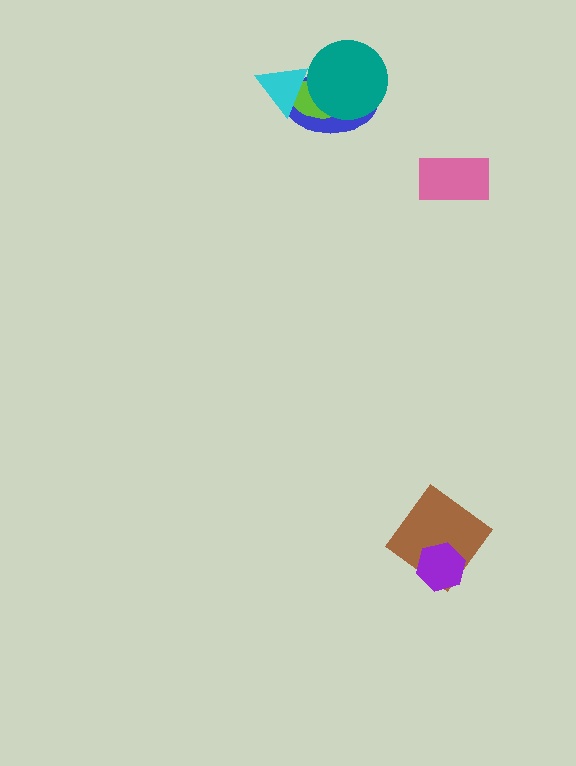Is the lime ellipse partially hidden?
Yes, it is partially covered by another shape.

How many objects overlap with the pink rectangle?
0 objects overlap with the pink rectangle.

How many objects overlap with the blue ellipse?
3 objects overlap with the blue ellipse.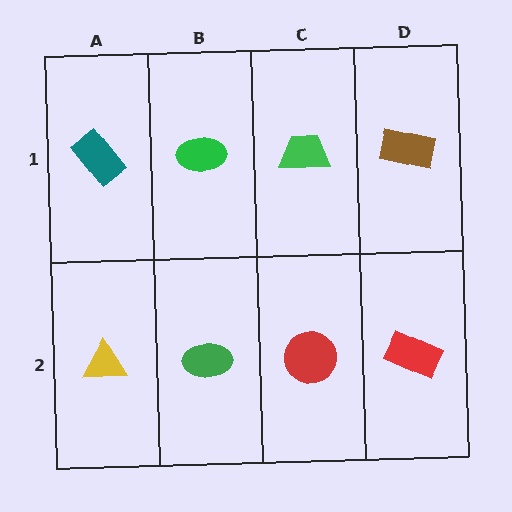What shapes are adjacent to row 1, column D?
A red rectangle (row 2, column D), a green trapezoid (row 1, column C).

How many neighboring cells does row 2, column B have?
3.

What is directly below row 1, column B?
A green ellipse.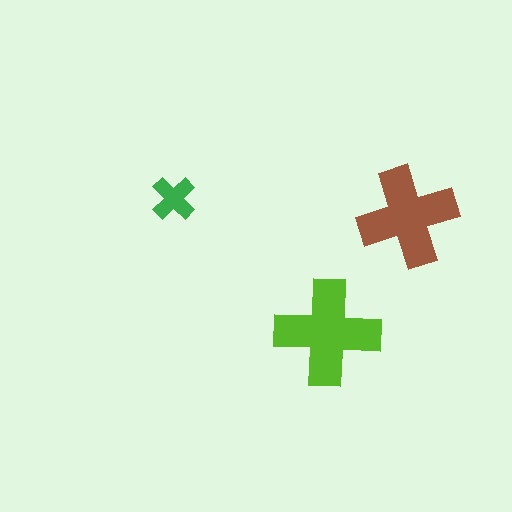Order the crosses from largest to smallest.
the lime one, the brown one, the green one.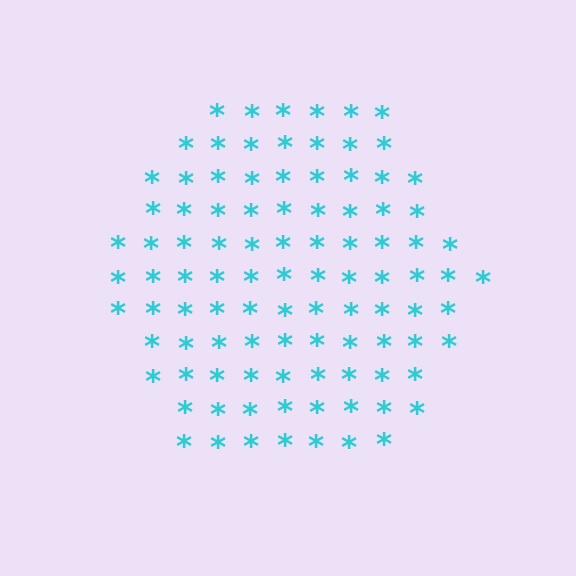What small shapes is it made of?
It is made of small asterisks.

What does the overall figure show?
The overall figure shows a hexagon.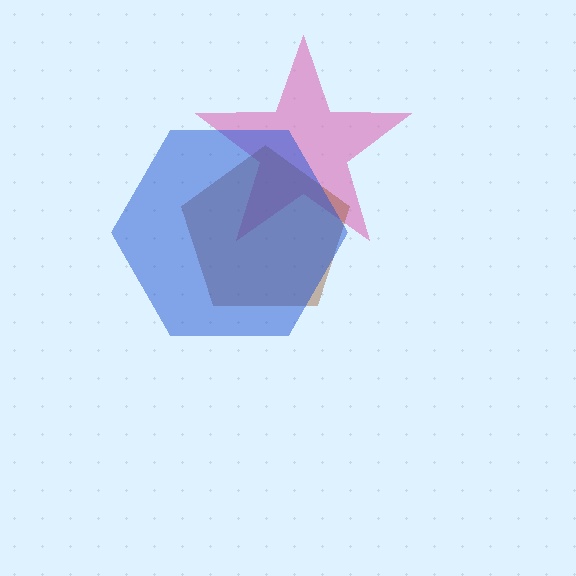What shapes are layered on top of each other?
The layered shapes are: a pink star, a brown pentagon, a blue hexagon.